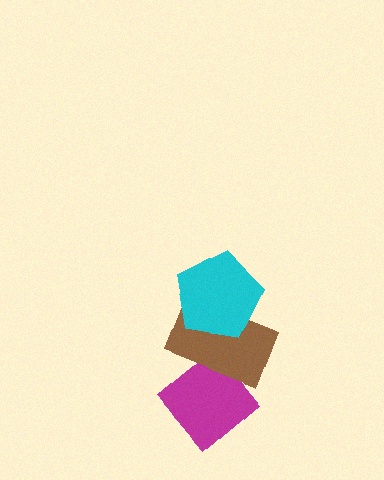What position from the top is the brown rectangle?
The brown rectangle is 2nd from the top.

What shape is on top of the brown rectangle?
The cyan pentagon is on top of the brown rectangle.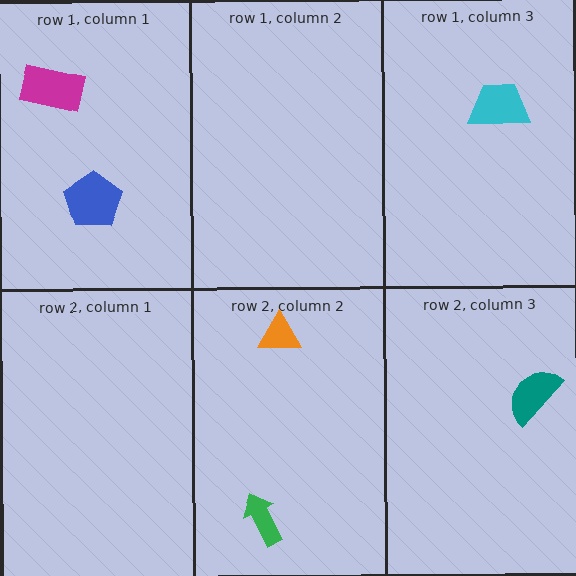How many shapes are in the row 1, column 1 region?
2.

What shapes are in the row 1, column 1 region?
The blue pentagon, the magenta rectangle.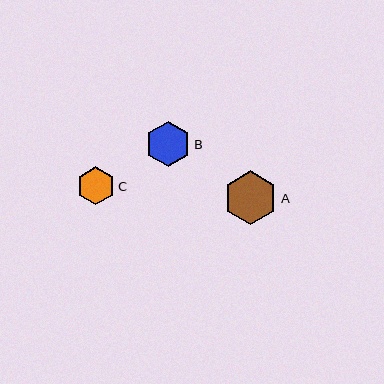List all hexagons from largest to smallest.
From largest to smallest: A, B, C.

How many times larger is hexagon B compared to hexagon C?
Hexagon B is approximately 1.2 times the size of hexagon C.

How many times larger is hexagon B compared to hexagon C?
Hexagon B is approximately 1.2 times the size of hexagon C.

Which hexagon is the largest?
Hexagon A is the largest with a size of approximately 54 pixels.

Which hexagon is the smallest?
Hexagon C is the smallest with a size of approximately 39 pixels.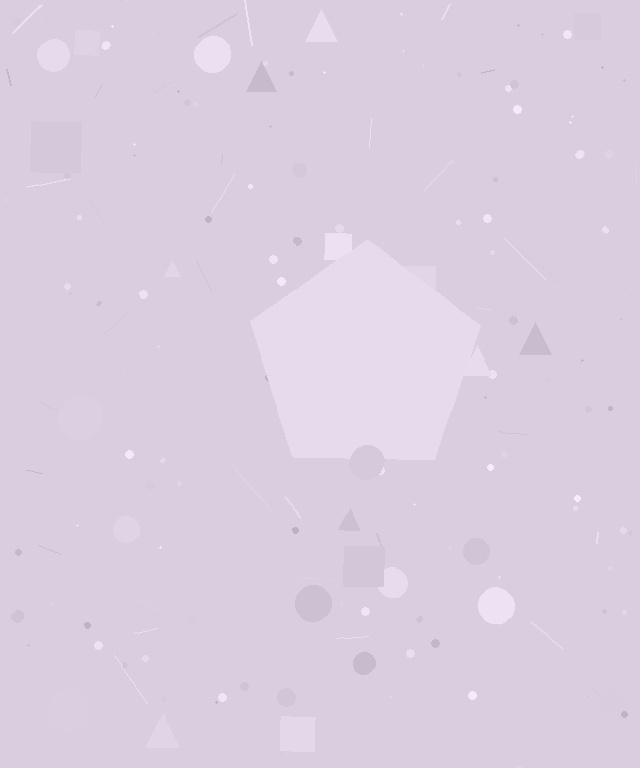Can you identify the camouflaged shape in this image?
The camouflaged shape is a pentagon.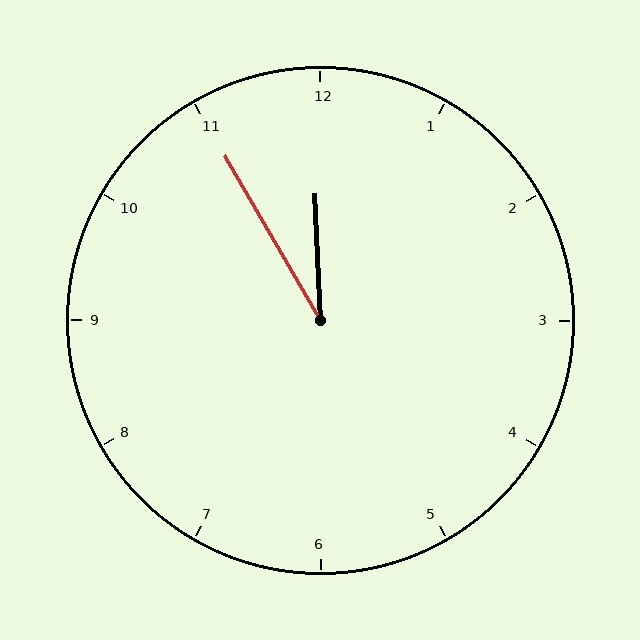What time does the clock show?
11:55.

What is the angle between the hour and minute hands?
Approximately 28 degrees.